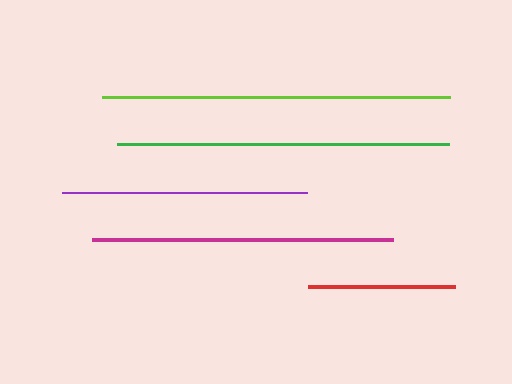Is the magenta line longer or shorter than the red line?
The magenta line is longer than the red line.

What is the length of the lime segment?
The lime segment is approximately 348 pixels long.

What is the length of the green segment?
The green segment is approximately 332 pixels long.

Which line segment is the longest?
The lime line is the longest at approximately 348 pixels.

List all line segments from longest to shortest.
From longest to shortest: lime, green, magenta, purple, red.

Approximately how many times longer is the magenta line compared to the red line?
The magenta line is approximately 2.0 times the length of the red line.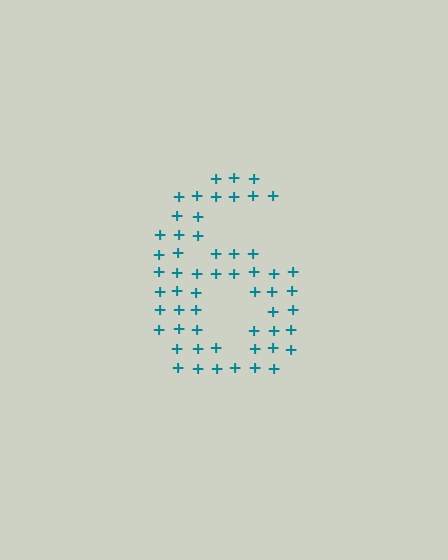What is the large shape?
The large shape is the digit 6.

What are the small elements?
The small elements are plus signs.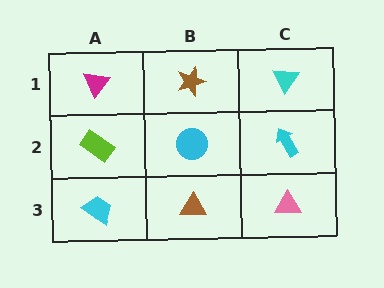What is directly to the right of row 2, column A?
A cyan circle.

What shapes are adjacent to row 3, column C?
A cyan arrow (row 2, column C), a brown triangle (row 3, column B).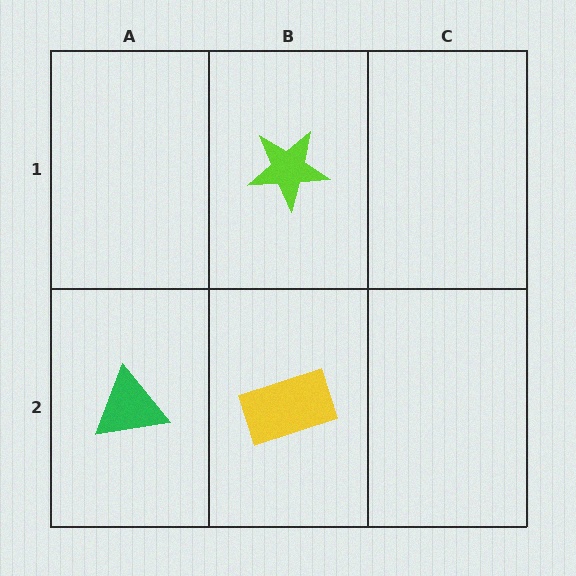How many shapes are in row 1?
1 shape.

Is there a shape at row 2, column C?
No, that cell is empty.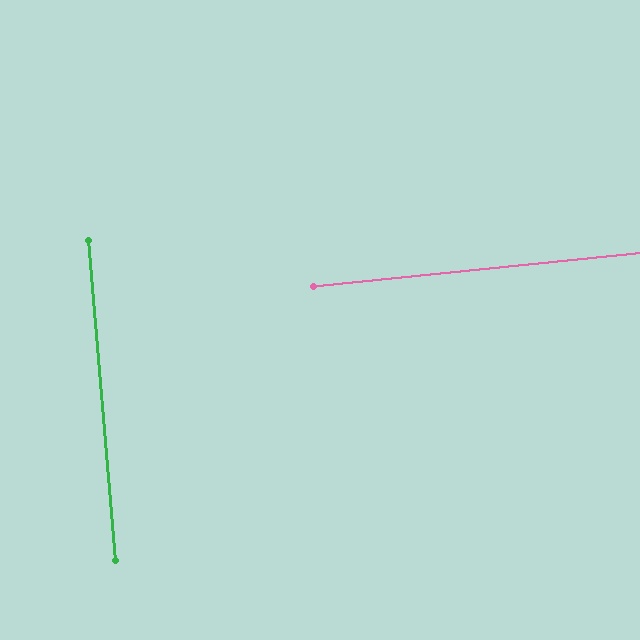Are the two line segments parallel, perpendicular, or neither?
Perpendicular — they meet at approximately 89°.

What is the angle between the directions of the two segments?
Approximately 89 degrees.